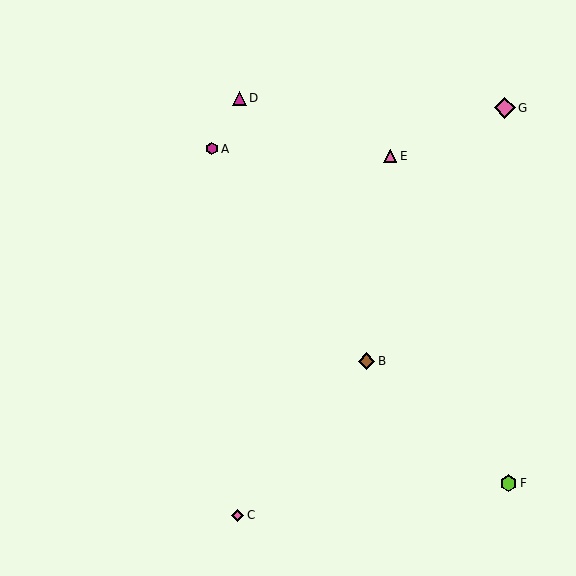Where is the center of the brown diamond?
The center of the brown diamond is at (367, 361).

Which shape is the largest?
The pink diamond (labeled G) is the largest.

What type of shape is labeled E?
Shape E is a pink triangle.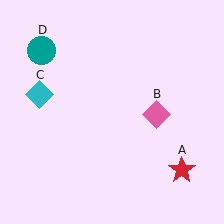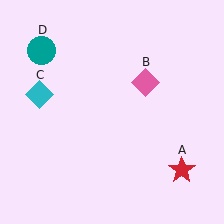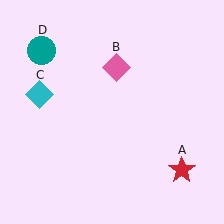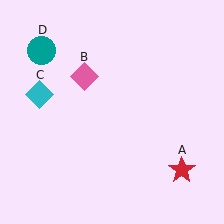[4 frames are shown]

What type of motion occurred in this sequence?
The pink diamond (object B) rotated counterclockwise around the center of the scene.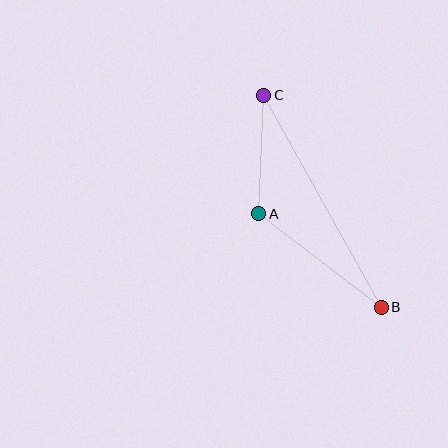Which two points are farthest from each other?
Points B and C are farthest from each other.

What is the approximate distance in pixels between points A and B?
The distance between A and B is approximately 154 pixels.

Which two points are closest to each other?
Points A and C are closest to each other.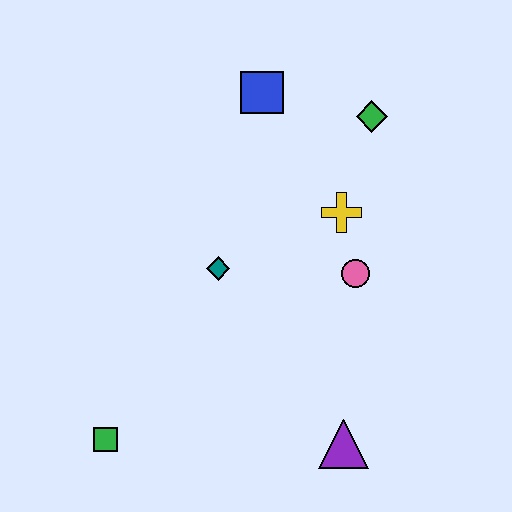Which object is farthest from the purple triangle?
The blue square is farthest from the purple triangle.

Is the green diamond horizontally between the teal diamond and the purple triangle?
No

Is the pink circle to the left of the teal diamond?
No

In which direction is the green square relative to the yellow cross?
The green square is to the left of the yellow cross.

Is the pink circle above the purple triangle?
Yes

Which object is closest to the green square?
The teal diamond is closest to the green square.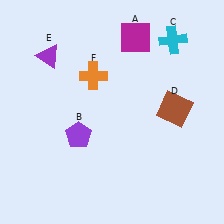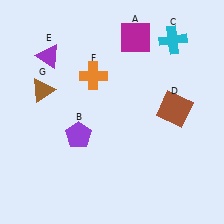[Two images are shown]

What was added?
A brown triangle (G) was added in Image 2.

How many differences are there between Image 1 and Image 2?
There is 1 difference between the two images.